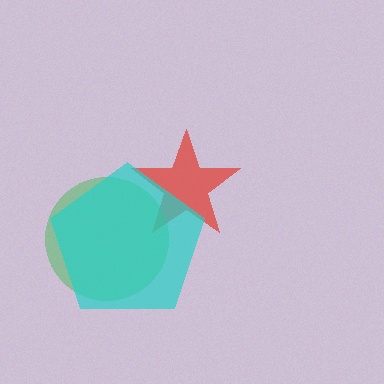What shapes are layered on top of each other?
The layered shapes are: a red star, a green circle, a cyan pentagon.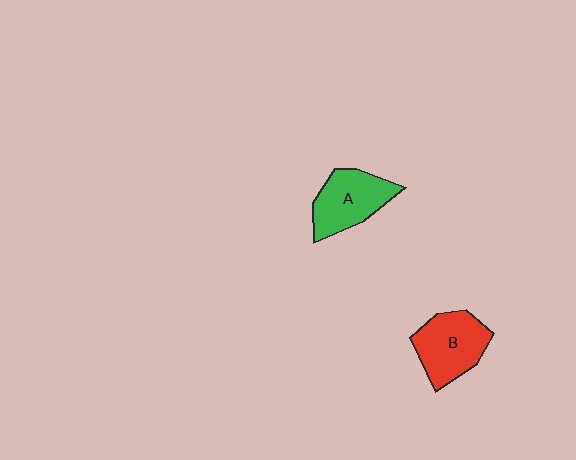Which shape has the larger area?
Shape B (red).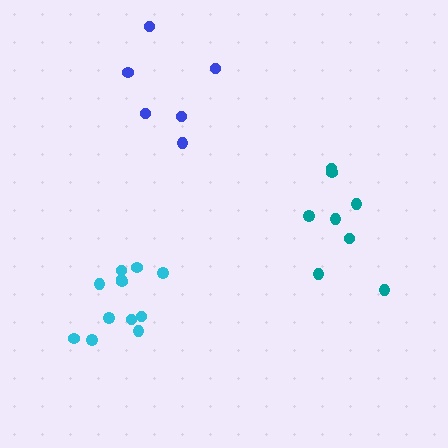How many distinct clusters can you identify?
There are 3 distinct clusters.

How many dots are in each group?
Group 1: 8 dots, Group 2: 12 dots, Group 3: 6 dots (26 total).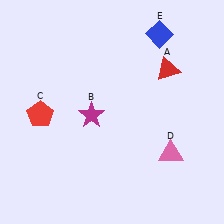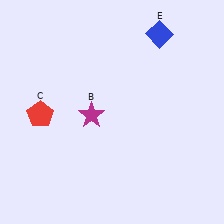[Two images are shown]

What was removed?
The red triangle (A), the pink triangle (D) were removed in Image 2.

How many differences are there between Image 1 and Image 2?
There are 2 differences between the two images.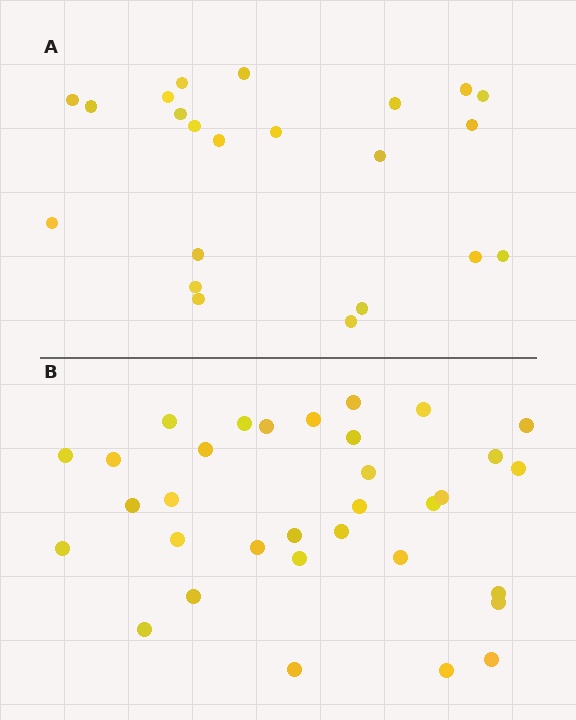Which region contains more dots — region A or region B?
Region B (the bottom region) has more dots.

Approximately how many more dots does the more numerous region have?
Region B has roughly 12 or so more dots than region A.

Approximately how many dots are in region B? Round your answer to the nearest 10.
About 30 dots. (The exact count is 33, which rounds to 30.)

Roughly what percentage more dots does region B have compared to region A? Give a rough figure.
About 50% more.